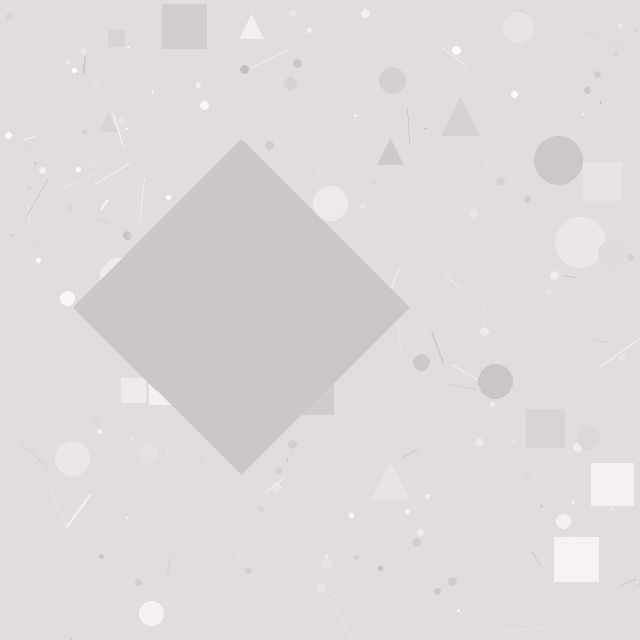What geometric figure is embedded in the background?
A diamond is embedded in the background.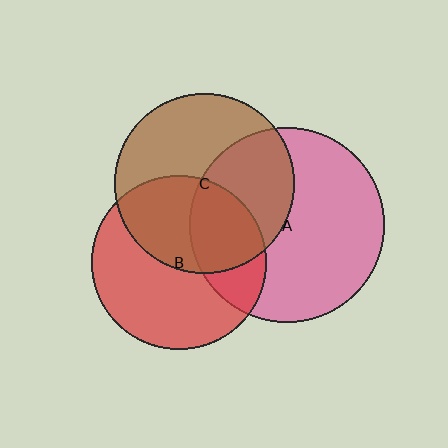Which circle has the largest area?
Circle A (pink).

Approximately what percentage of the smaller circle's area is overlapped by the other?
Approximately 45%.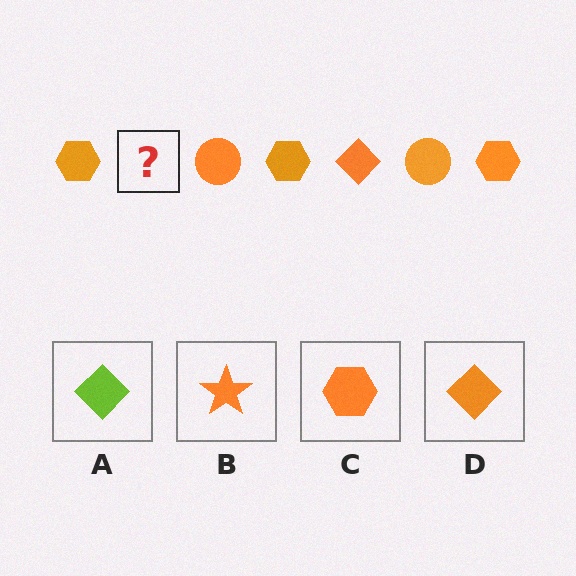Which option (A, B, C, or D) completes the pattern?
D.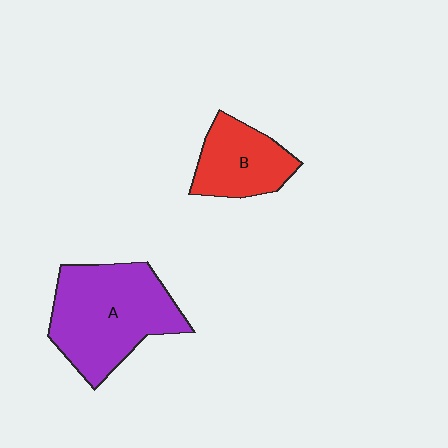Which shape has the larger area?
Shape A (purple).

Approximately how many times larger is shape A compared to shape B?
Approximately 1.8 times.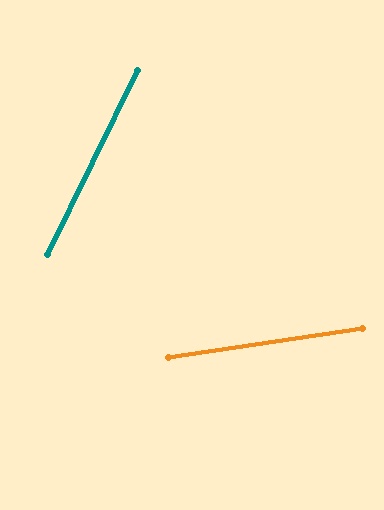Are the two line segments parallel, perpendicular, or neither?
Neither parallel nor perpendicular — they differ by about 55°.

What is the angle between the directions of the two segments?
Approximately 55 degrees.